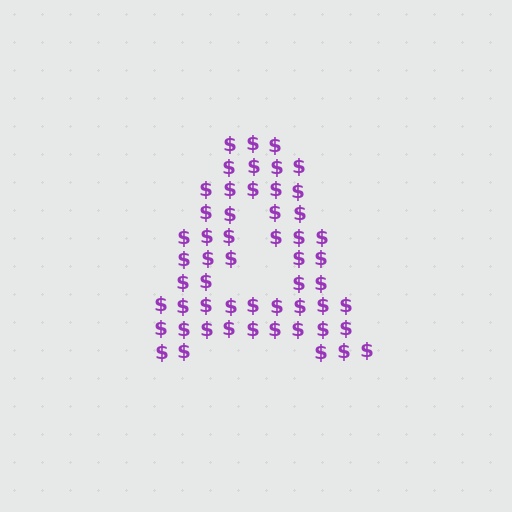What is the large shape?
The large shape is the letter A.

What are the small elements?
The small elements are dollar signs.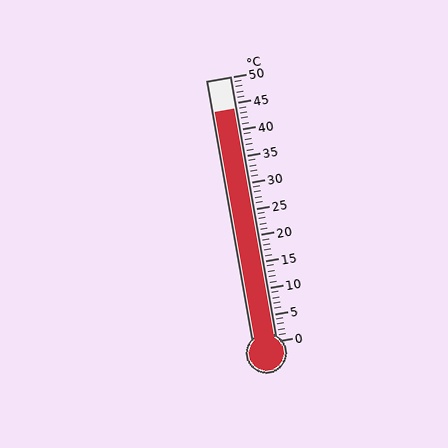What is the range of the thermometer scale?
The thermometer scale ranges from 0°C to 50°C.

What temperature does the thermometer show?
The thermometer shows approximately 44°C.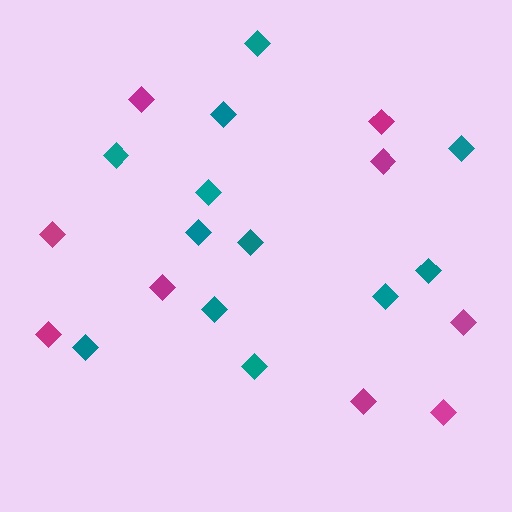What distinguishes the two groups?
There are 2 groups: one group of teal diamonds (12) and one group of magenta diamonds (9).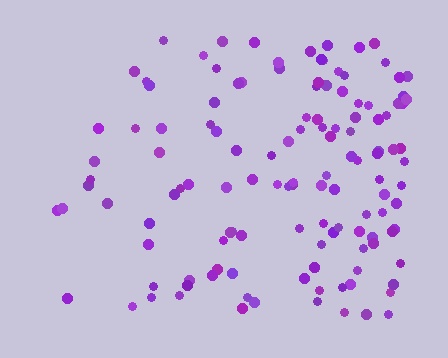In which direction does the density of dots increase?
From left to right, with the right side densest.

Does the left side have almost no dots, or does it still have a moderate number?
Still a moderate number, just noticeably fewer than the right.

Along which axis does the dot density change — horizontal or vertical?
Horizontal.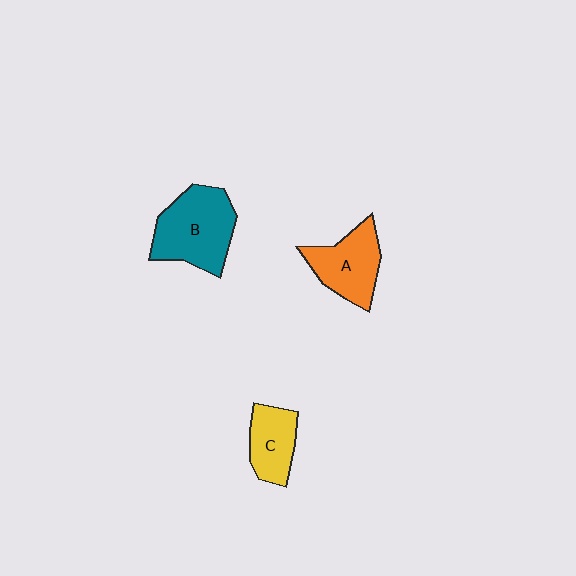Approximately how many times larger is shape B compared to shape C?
Approximately 1.7 times.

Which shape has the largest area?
Shape B (teal).